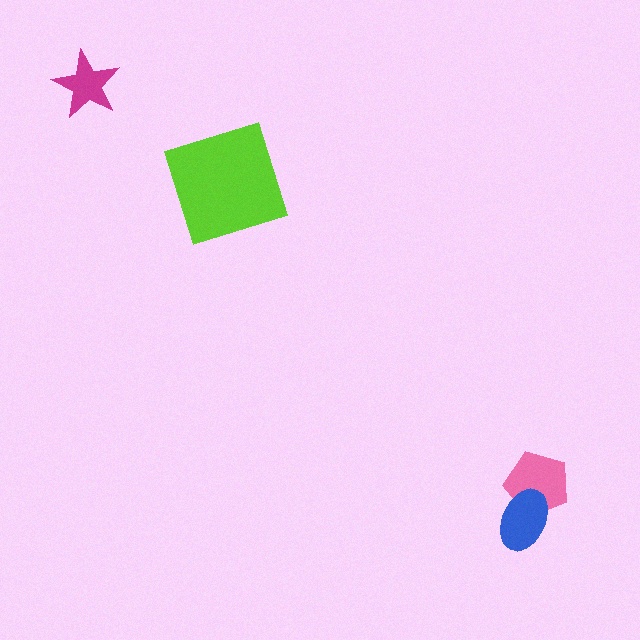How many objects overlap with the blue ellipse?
1 object overlaps with the blue ellipse.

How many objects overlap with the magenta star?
0 objects overlap with the magenta star.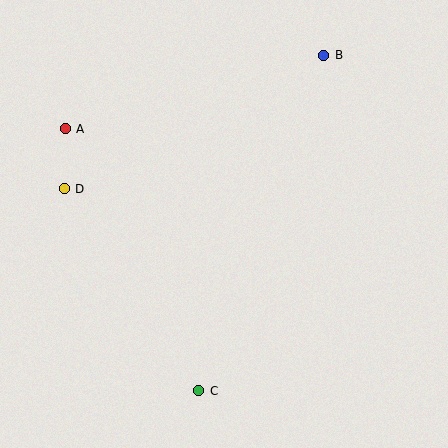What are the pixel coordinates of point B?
Point B is at (324, 55).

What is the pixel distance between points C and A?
The distance between C and A is 294 pixels.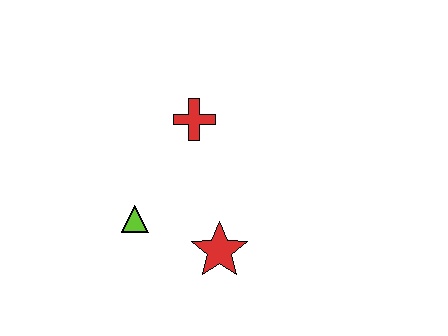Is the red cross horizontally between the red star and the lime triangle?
Yes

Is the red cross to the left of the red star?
Yes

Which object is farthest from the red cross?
The red star is farthest from the red cross.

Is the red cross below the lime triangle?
No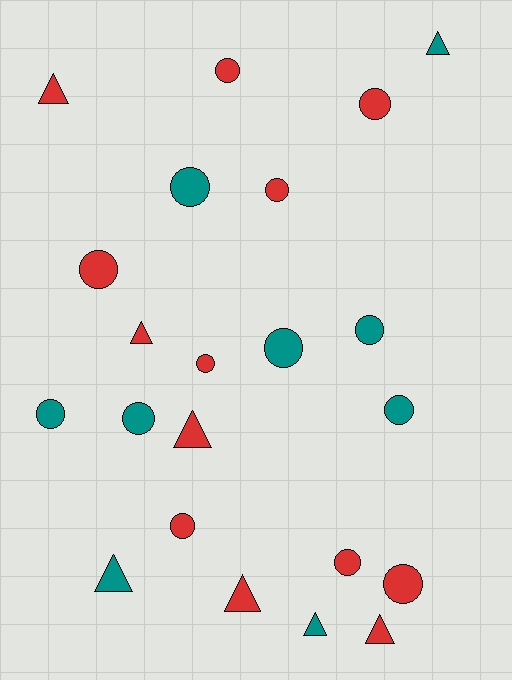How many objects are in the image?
There are 22 objects.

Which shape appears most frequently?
Circle, with 14 objects.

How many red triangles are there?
There are 5 red triangles.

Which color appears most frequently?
Red, with 13 objects.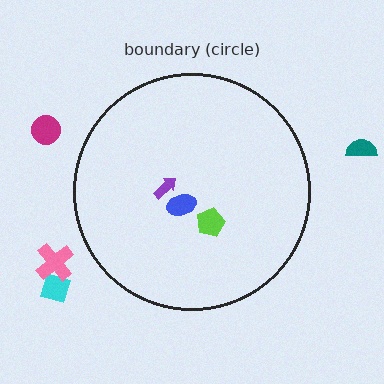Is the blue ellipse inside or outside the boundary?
Inside.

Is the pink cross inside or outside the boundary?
Outside.